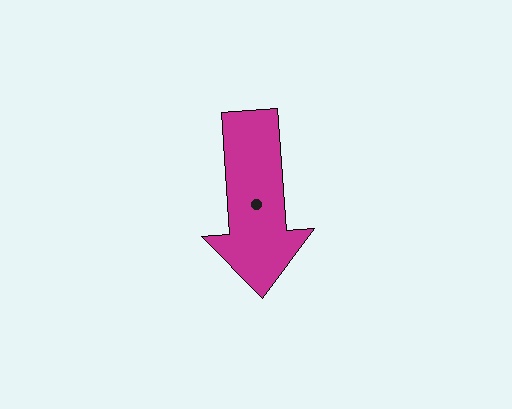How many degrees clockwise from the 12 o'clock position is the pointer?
Approximately 176 degrees.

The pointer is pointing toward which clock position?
Roughly 6 o'clock.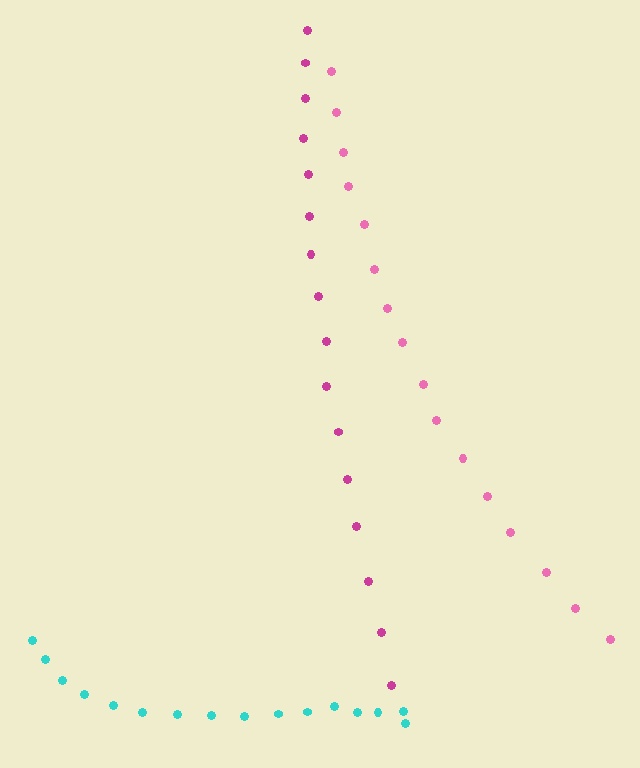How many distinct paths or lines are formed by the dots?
There are 3 distinct paths.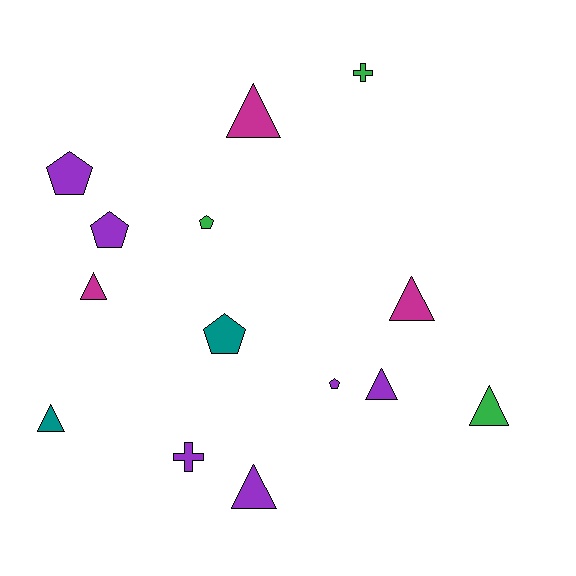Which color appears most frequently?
Purple, with 6 objects.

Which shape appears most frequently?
Triangle, with 7 objects.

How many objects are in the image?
There are 14 objects.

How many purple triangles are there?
There are 2 purple triangles.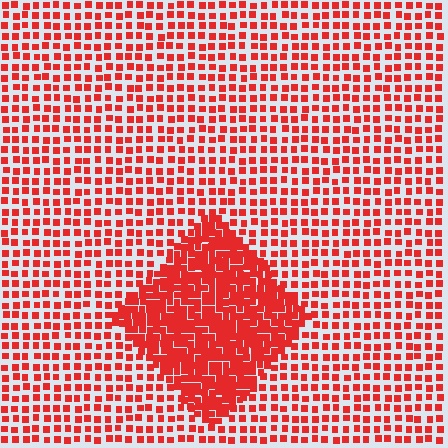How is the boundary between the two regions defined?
The boundary is defined by a change in element density (approximately 2.2x ratio). All elements are the same color, size, and shape.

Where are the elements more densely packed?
The elements are more densely packed inside the diamond boundary.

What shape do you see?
I see a diamond.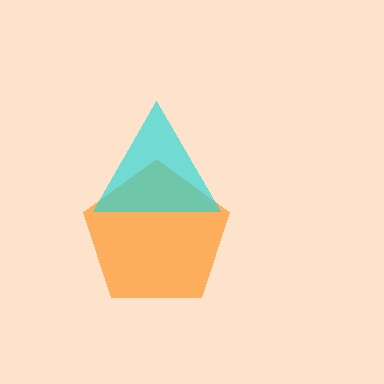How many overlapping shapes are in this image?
There are 2 overlapping shapes in the image.